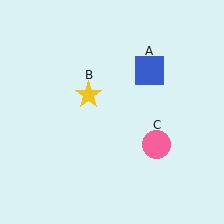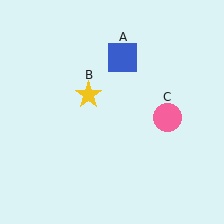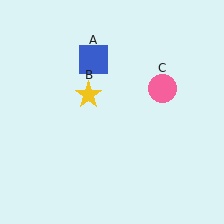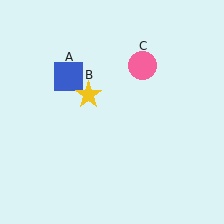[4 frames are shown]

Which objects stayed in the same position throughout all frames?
Yellow star (object B) remained stationary.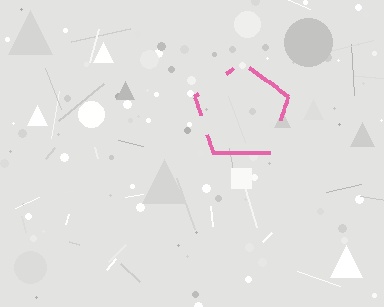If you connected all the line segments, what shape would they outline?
They would outline a pentagon.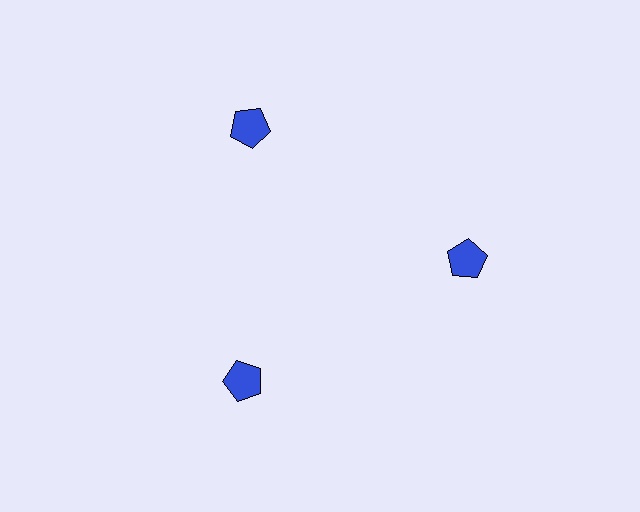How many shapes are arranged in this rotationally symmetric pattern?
There are 3 shapes, arranged in 3 groups of 1.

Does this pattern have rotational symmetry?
Yes, this pattern has 3-fold rotational symmetry. It looks the same after rotating 120 degrees around the center.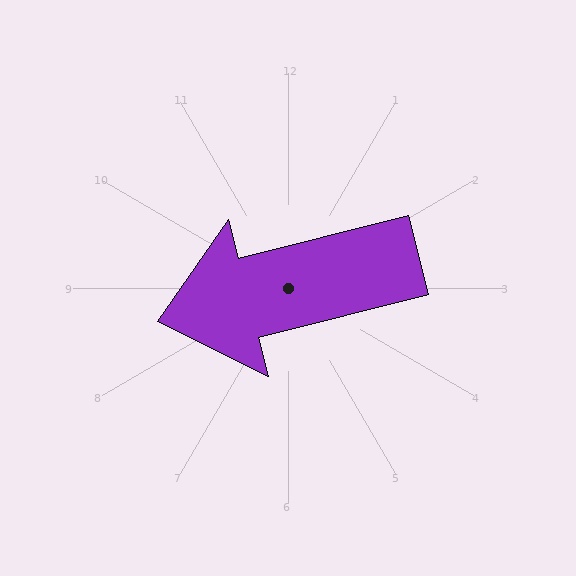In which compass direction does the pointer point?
West.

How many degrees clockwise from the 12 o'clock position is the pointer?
Approximately 256 degrees.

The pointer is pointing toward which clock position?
Roughly 9 o'clock.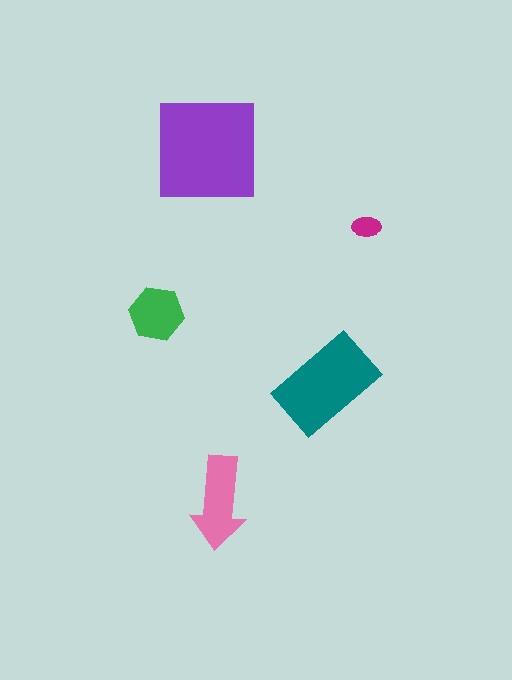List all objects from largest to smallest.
The purple square, the teal rectangle, the pink arrow, the green hexagon, the magenta ellipse.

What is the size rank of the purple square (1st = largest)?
1st.